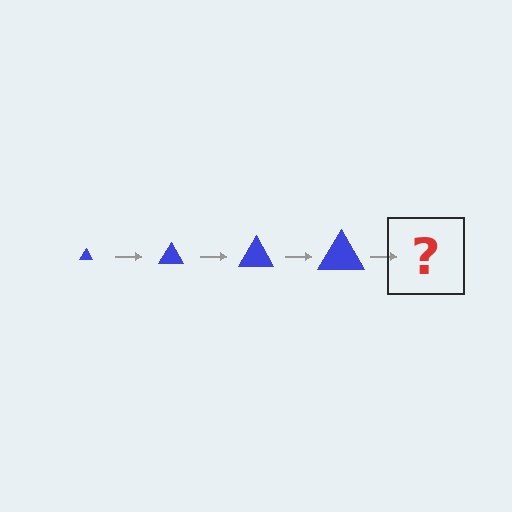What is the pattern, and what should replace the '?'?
The pattern is that the triangle gets progressively larger each step. The '?' should be a blue triangle, larger than the previous one.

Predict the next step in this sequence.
The next step is a blue triangle, larger than the previous one.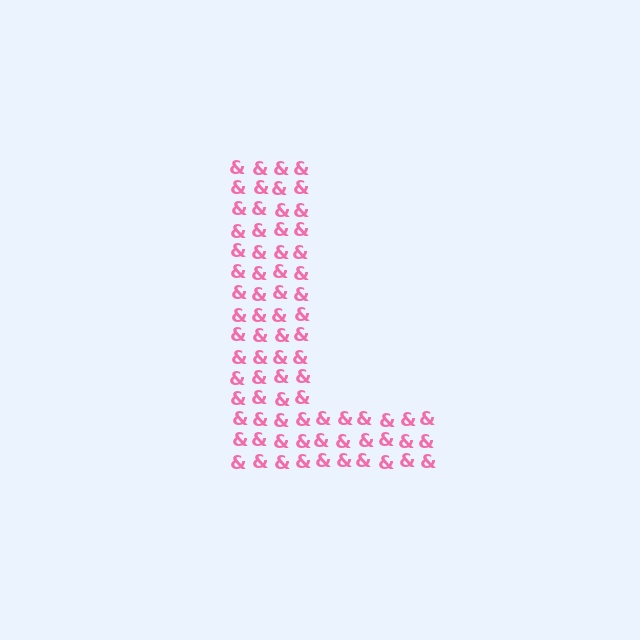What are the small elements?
The small elements are ampersands.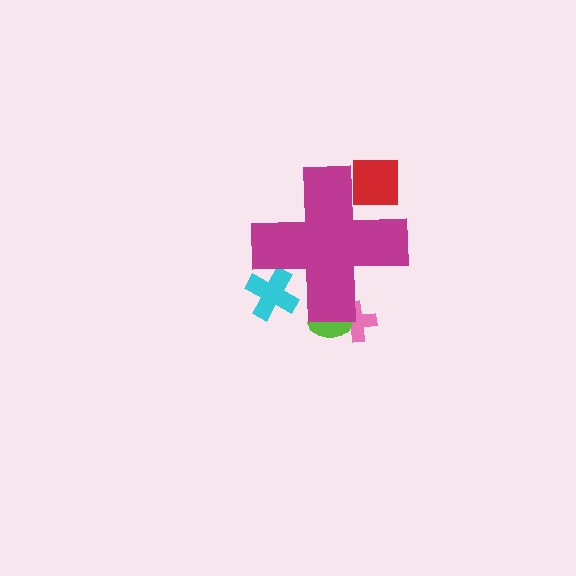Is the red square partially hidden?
Yes, the red square is partially hidden behind the magenta cross.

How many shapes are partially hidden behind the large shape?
4 shapes are partially hidden.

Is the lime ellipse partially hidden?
Yes, the lime ellipse is partially hidden behind the magenta cross.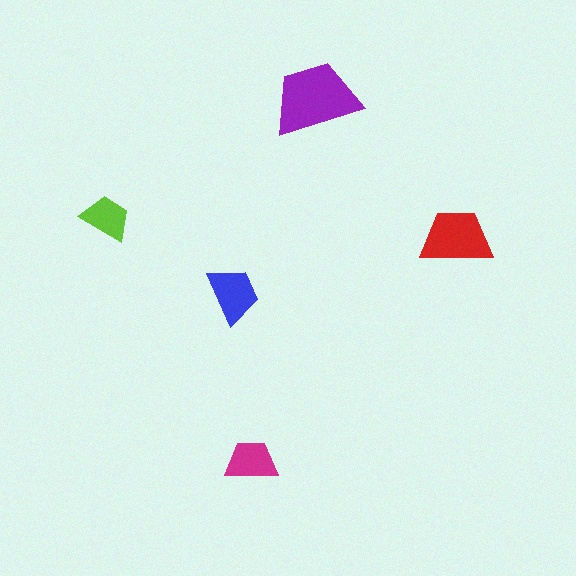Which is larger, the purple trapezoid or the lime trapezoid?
The purple one.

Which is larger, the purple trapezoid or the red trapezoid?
The purple one.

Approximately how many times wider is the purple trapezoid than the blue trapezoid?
About 1.5 times wider.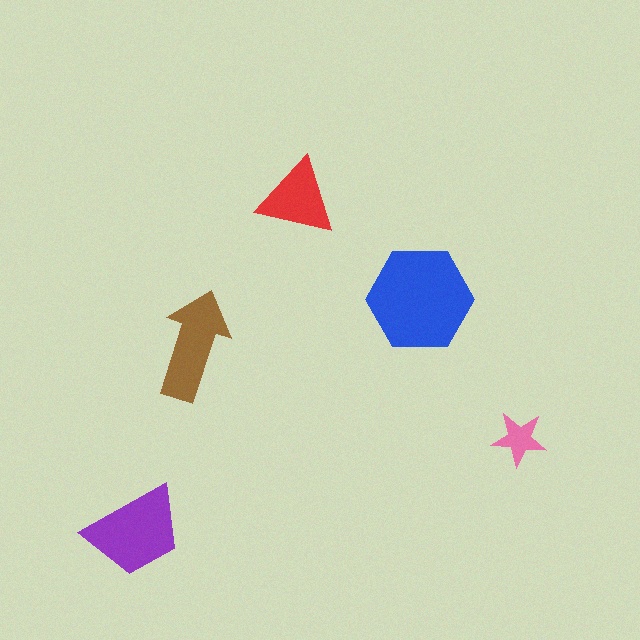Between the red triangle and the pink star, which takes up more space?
The red triangle.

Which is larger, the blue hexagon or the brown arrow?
The blue hexagon.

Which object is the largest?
The blue hexagon.